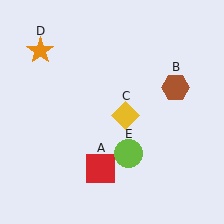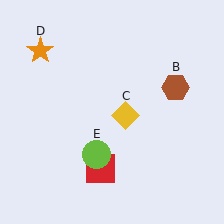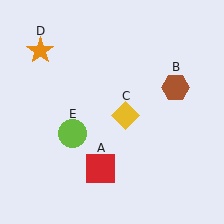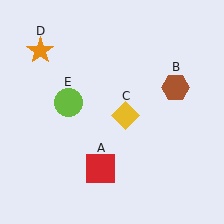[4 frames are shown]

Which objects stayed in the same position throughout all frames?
Red square (object A) and brown hexagon (object B) and yellow diamond (object C) and orange star (object D) remained stationary.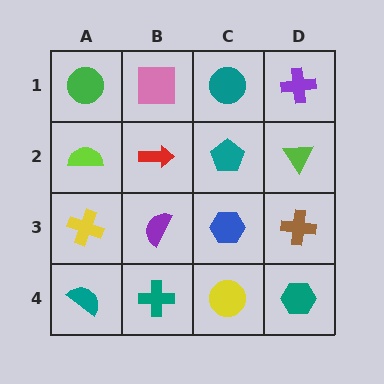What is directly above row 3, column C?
A teal pentagon.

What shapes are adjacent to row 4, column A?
A yellow cross (row 3, column A), a teal cross (row 4, column B).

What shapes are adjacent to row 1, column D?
A lime triangle (row 2, column D), a teal circle (row 1, column C).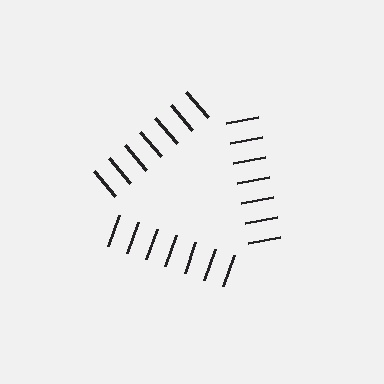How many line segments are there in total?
21 — 7 along each of the 3 edges.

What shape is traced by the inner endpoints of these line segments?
An illusory triangle — the line segments terminate on its edges but no continuous stroke is drawn.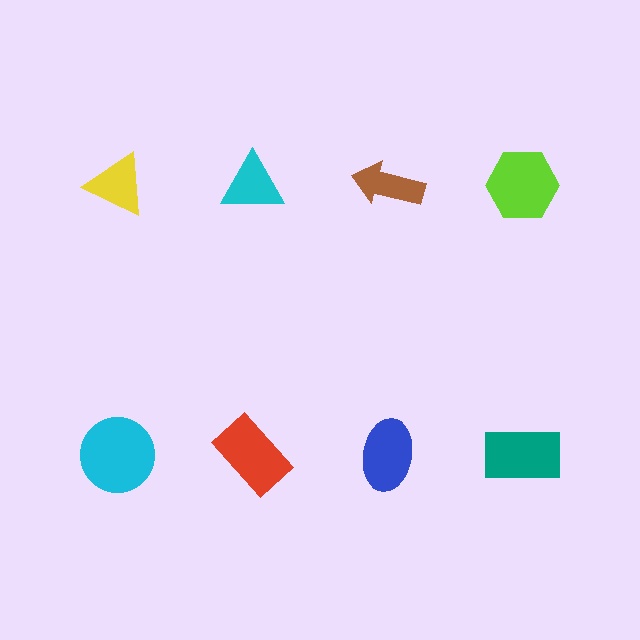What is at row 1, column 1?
A yellow triangle.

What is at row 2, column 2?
A red rectangle.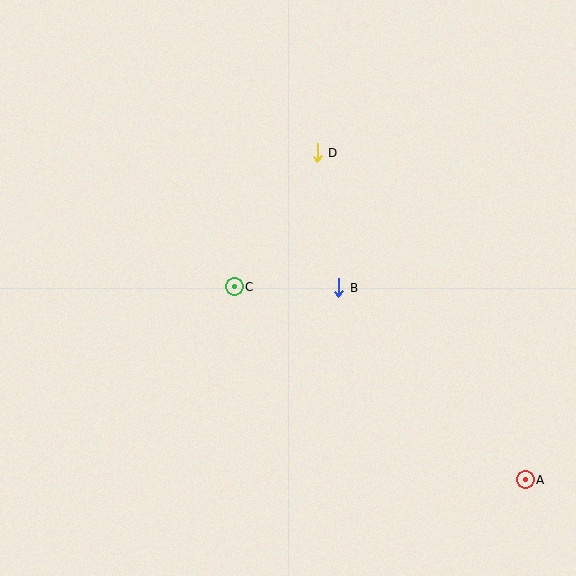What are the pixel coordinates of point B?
Point B is at (339, 288).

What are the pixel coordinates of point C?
Point C is at (234, 287).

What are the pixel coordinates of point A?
Point A is at (525, 480).